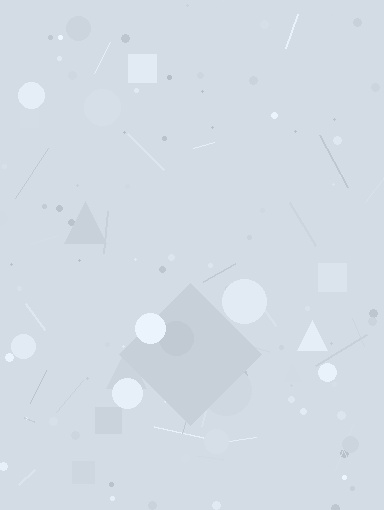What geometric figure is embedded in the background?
A diamond is embedded in the background.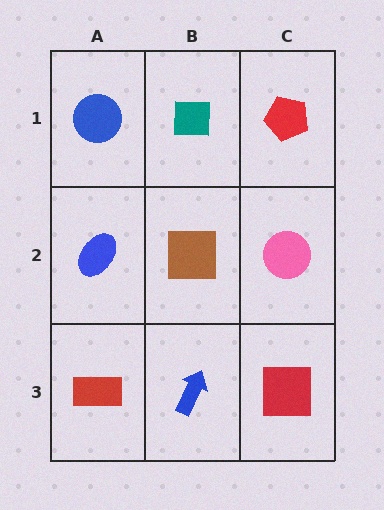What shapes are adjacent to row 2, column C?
A red pentagon (row 1, column C), a red square (row 3, column C), a brown square (row 2, column B).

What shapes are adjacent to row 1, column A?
A blue ellipse (row 2, column A), a teal square (row 1, column B).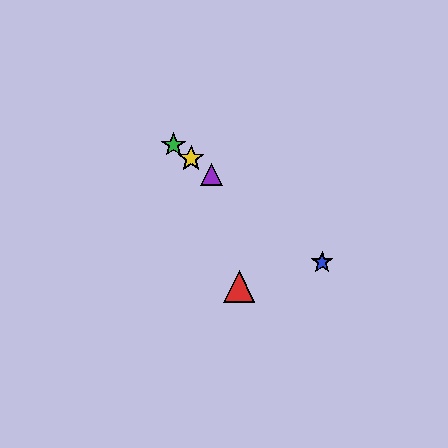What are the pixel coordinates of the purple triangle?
The purple triangle is at (211, 175).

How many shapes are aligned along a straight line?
4 shapes (the blue star, the green star, the yellow star, the purple triangle) are aligned along a straight line.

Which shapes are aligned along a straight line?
The blue star, the green star, the yellow star, the purple triangle are aligned along a straight line.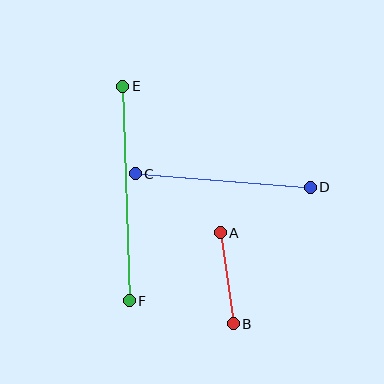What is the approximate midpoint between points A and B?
The midpoint is at approximately (227, 278) pixels.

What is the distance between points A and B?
The distance is approximately 92 pixels.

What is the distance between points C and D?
The distance is approximately 176 pixels.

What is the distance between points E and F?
The distance is approximately 215 pixels.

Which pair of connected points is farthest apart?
Points E and F are farthest apart.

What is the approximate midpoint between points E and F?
The midpoint is at approximately (126, 194) pixels.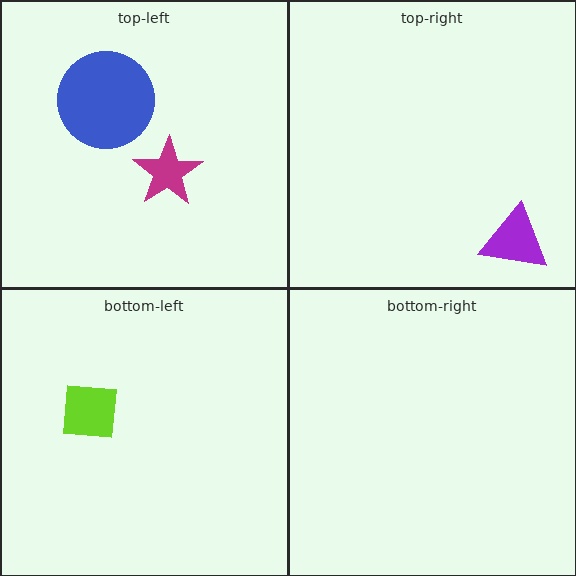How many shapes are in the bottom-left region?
1.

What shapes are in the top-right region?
The purple triangle.